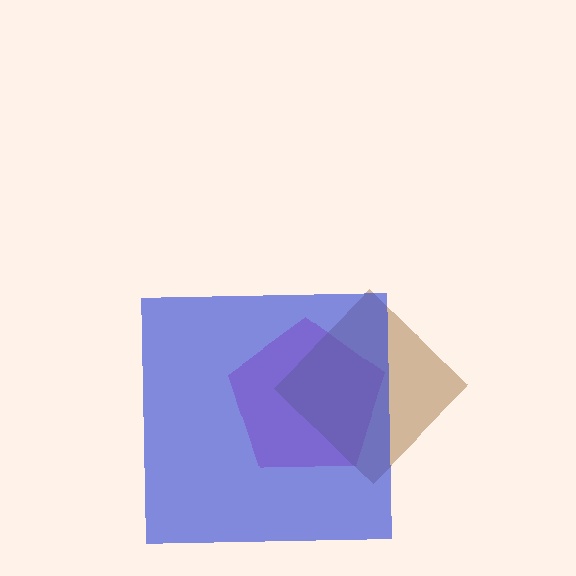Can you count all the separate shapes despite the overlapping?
Yes, there are 3 separate shapes.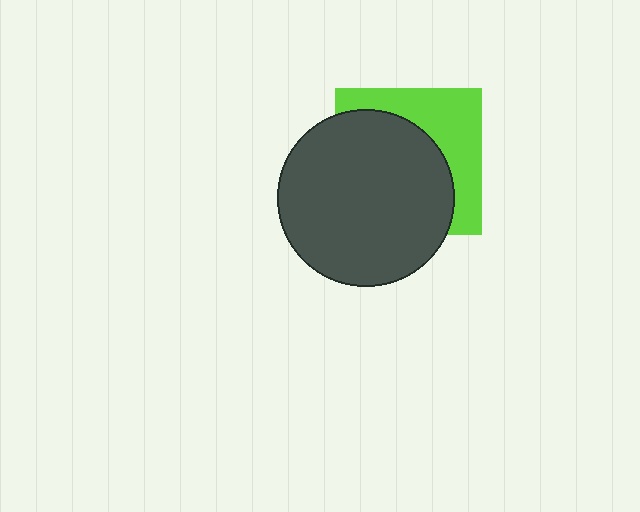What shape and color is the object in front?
The object in front is a dark gray circle.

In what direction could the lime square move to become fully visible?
The lime square could move toward the upper-right. That would shift it out from behind the dark gray circle entirely.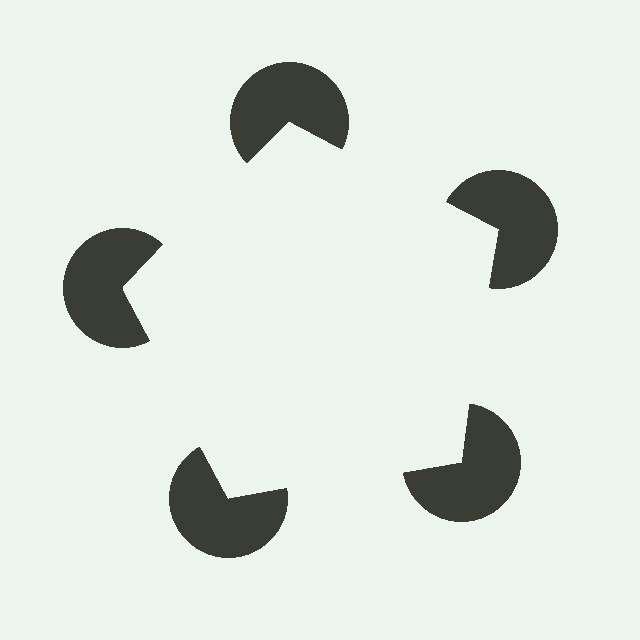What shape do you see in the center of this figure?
An illusory pentagon — its edges are inferred from the aligned wedge cuts in the pac-man discs, not physically drawn.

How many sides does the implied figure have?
5 sides.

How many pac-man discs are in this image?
There are 5 — one at each vertex of the illusory pentagon.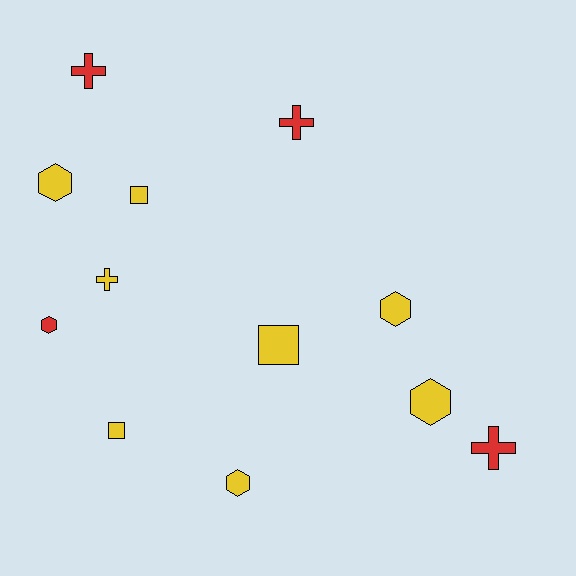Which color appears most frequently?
Yellow, with 8 objects.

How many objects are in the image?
There are 12 objects.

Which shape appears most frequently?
Hexagon, with 5 objects.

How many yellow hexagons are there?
There are 4 yellow hexagons.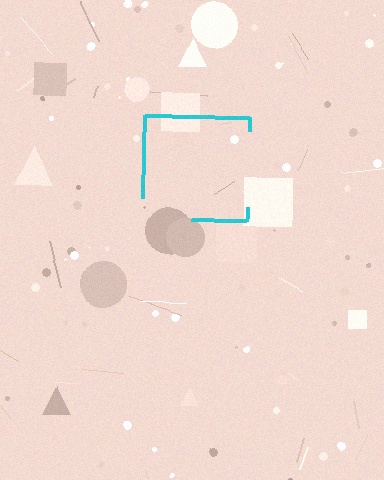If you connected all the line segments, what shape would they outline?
They would outline a square.